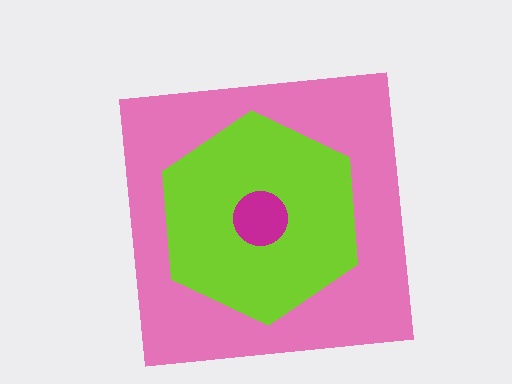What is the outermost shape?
The pink square.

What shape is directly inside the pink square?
The lime hexagon.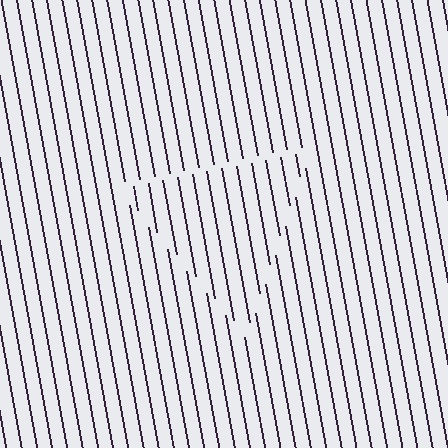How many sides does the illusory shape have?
3 sides — the line-ends trace a triangle.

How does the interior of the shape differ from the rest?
The interior of the shape contains the same grating, shifted by half a period — the contour is defined by the phase discontinuity where line-ends from the inner and outer gratings abut.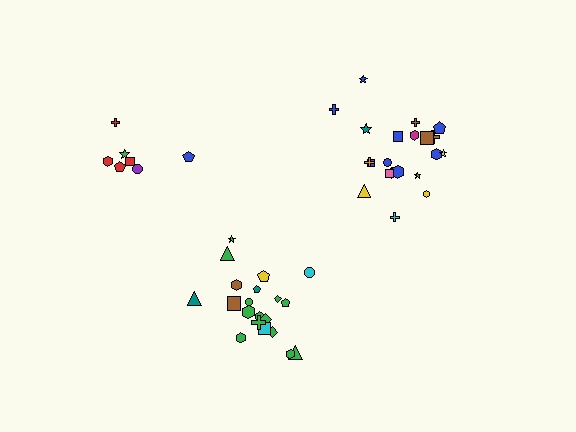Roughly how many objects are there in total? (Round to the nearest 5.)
Roughly 50 objects in total.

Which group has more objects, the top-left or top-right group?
The top-right group.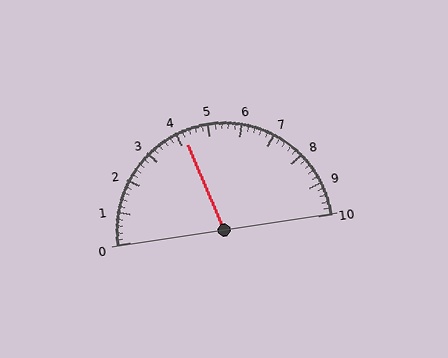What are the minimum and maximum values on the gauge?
The gauge ranges from 0 to 10.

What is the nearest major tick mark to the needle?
The nearest major tick mark is 4.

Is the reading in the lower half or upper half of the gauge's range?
The reading is in the lower half of the range (0 to 10).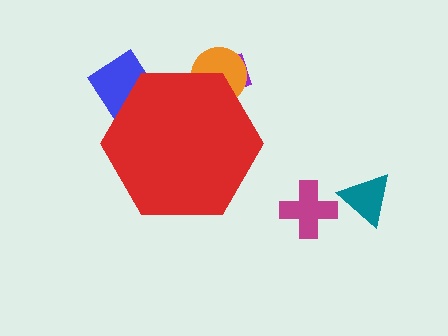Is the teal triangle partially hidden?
No, the teal triangle is fully visible.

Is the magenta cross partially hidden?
No, the magenta cross is fully visible.